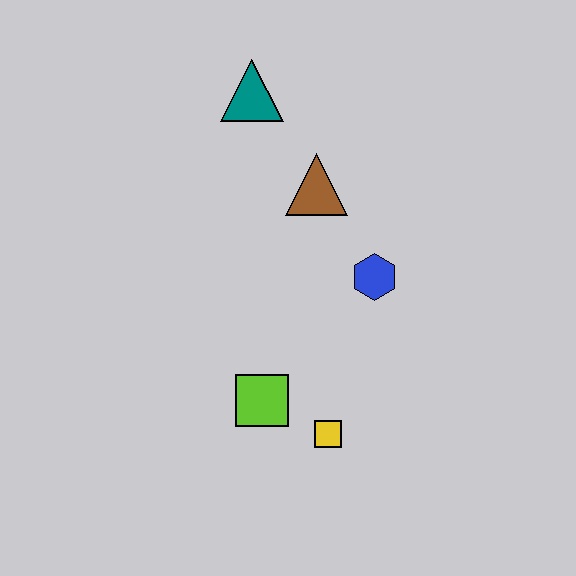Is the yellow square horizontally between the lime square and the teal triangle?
No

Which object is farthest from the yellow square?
The teal triangle is farthest from the yellow square.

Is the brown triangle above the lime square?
Yes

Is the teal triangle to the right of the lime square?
No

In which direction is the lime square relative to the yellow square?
The lime square is to the left of the yellow square.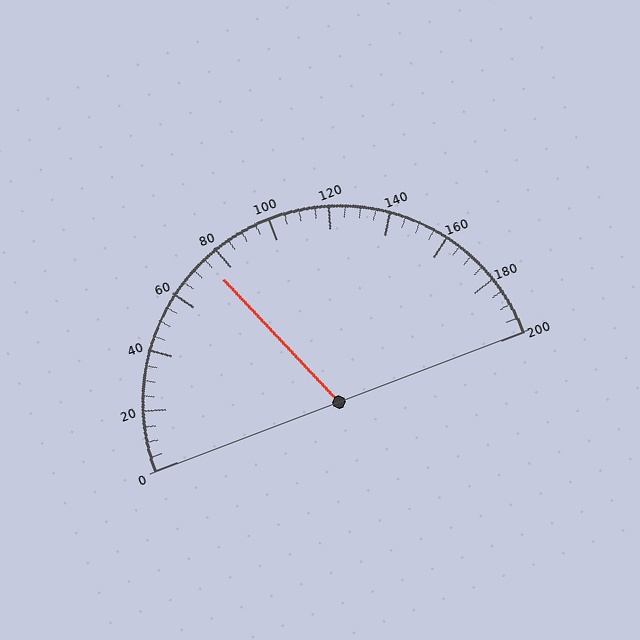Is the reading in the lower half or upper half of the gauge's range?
The reading is in the lower half of the range (0 to 200).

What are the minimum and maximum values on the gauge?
The gauge ranges from 0 to 200.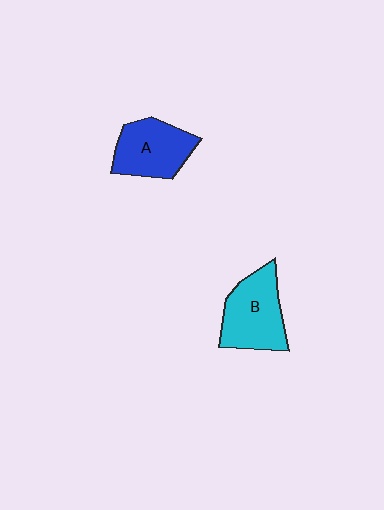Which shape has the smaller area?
Shape A (blue).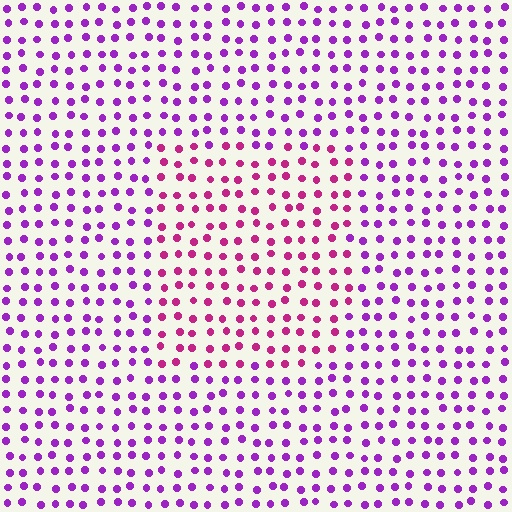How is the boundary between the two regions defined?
The boundary is defined purely by a slight shift in hue (about 37 degrees). Spacing, size, and orientation are identical on both sides.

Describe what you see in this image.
The image is filled with small purple elements in a uniform arrangement. A rectangle-shaped region is visible where the elements are tinted to a slightly different hue, forming a subtle color boundary.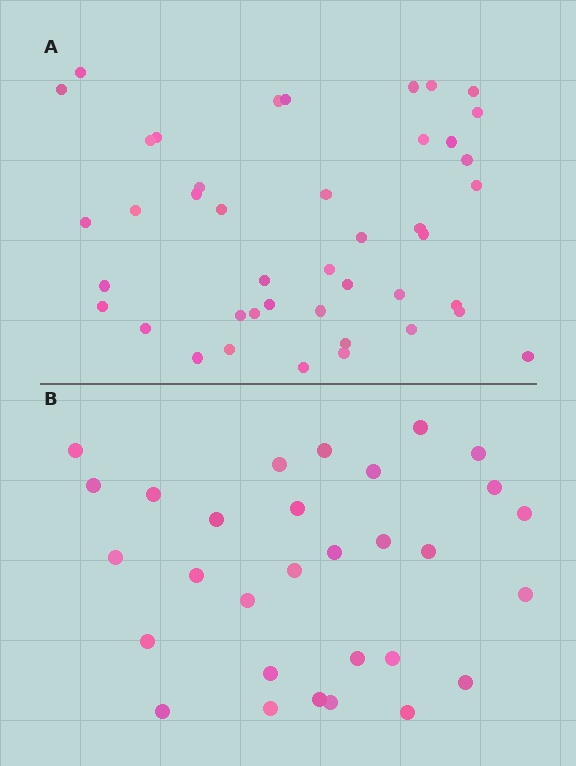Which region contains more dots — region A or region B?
Region A (the top region) has more dots.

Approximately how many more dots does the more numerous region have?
Region A has approximately 15 more dots than region B.